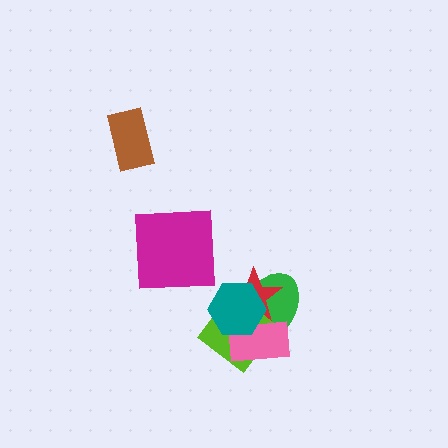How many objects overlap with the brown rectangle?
0 objects overlap with the brown rectangle.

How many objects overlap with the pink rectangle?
4 objects overlap with the pink rectangle.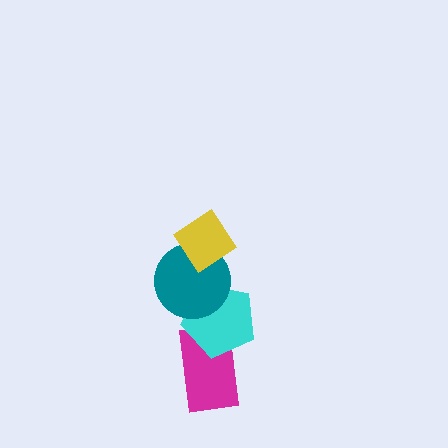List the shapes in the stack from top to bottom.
From top to bottom: the yellow diamond, the teal circle, the cyan pentagon, the magenta rectangle.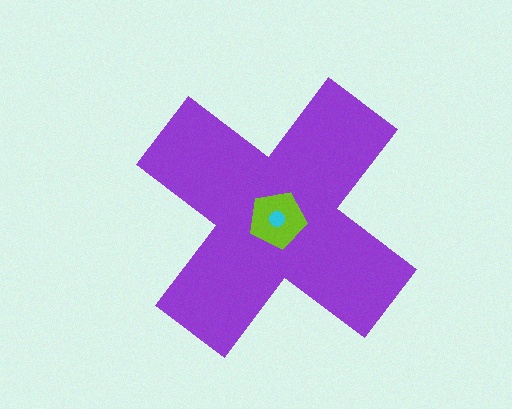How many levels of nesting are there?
3.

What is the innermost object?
The cyan circle.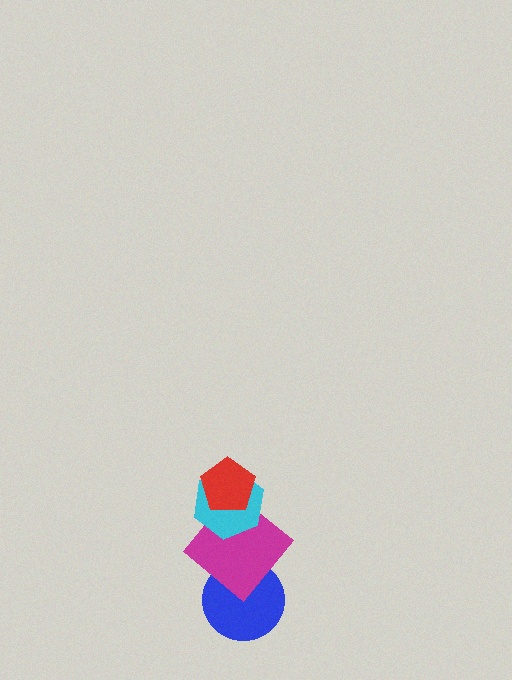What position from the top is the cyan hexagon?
The cyan hexagon is 2nd from the top.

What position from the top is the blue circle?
The blue circle is 4th from the top.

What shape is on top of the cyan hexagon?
The red pentagon is on top of the cyan hexagon.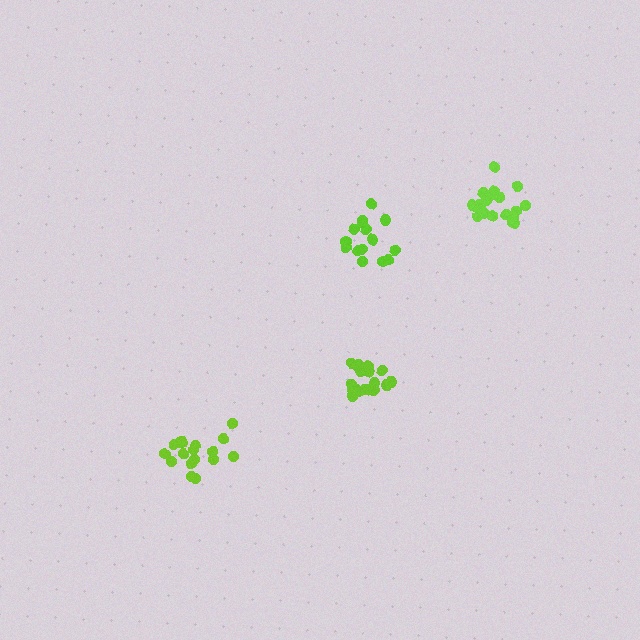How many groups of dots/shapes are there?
There are 4 groups.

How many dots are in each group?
Group 1: 15 dots, Group 2: 18 dots, Group 3: 20 dots, Group 4: 17 dots (70 total).